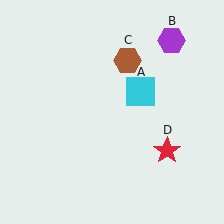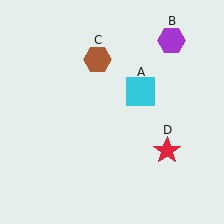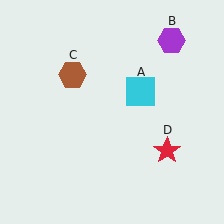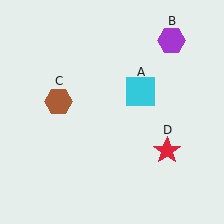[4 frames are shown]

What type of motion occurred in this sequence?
The brown hexagon (object C) rotated counterclockwise around the center of the scene.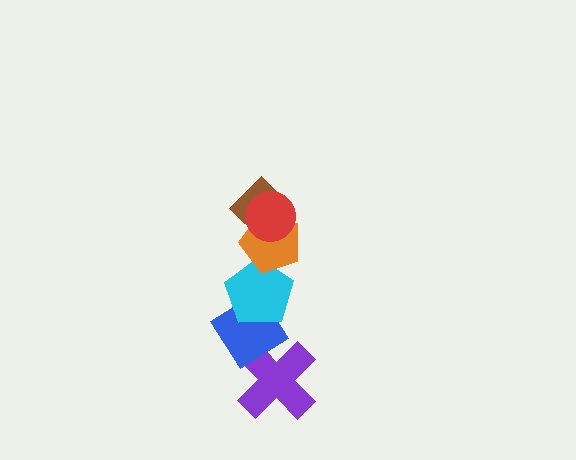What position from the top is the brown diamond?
The brown diamond is 2nd from the top.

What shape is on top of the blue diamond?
The cyan pentagon is on top of the blue diamond.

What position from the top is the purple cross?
The purple cross is 6th from the top.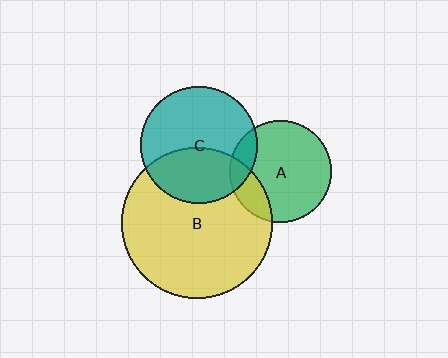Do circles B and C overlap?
Yes.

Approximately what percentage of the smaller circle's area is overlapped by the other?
Approximately 40%.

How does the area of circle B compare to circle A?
Approximately 2.2 times.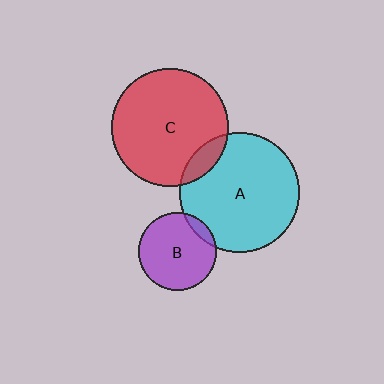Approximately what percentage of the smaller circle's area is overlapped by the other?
Approximately 10%.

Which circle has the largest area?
Circle A (cyan).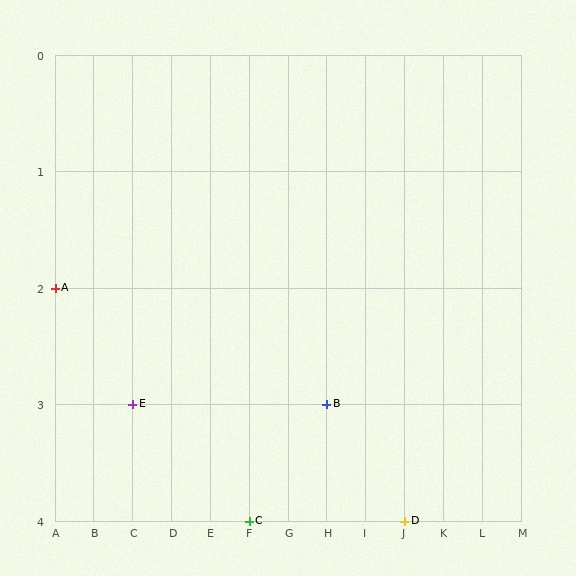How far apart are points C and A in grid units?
Points C and A are 5 columns and 2 rows apart (about 5.4 grid units diagonally).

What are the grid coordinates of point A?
Point A is at grid coordinates (A, 2).